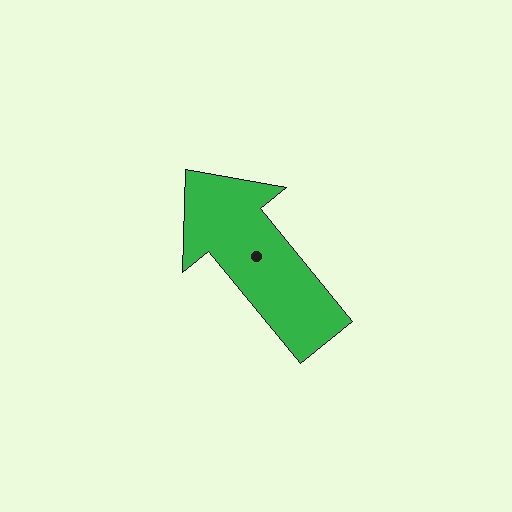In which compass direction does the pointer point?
Northwest.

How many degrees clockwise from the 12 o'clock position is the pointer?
Approximately 321 degrees.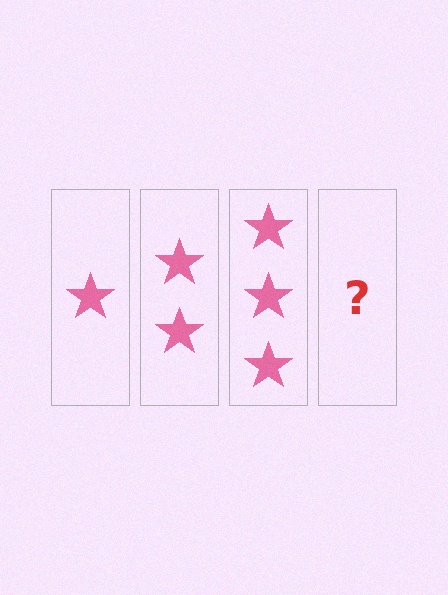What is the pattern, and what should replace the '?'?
The pattern is that each step adds one more star. The '?' should be 4 stars.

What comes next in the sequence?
The next element should be 4 stars.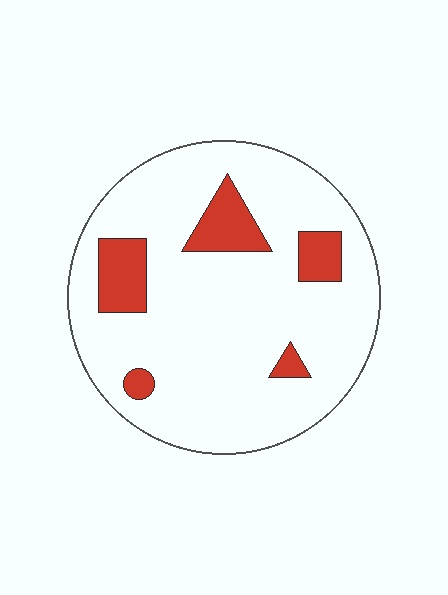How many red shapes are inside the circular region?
5.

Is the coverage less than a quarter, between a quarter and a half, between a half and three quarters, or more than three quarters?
Less than a quarter.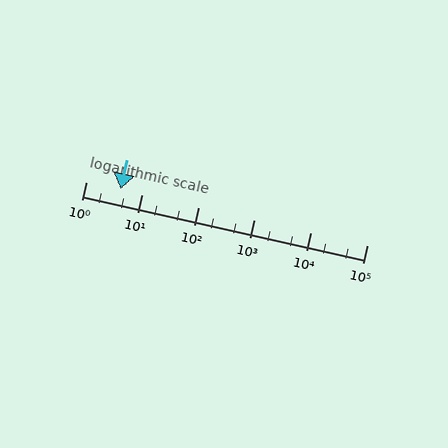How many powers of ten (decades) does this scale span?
The scale spans 5 decades, from 1 to 100000.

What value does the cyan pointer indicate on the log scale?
The pointer indicates approximately 4.1.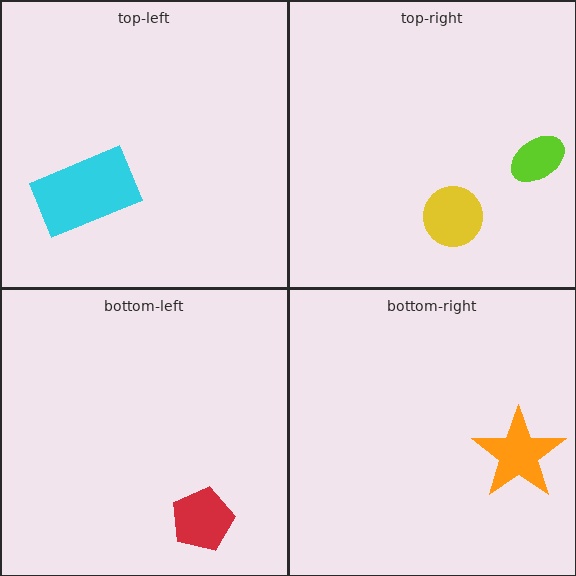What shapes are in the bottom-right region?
The orange star.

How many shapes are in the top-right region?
2.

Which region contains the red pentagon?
The bottom-left region.